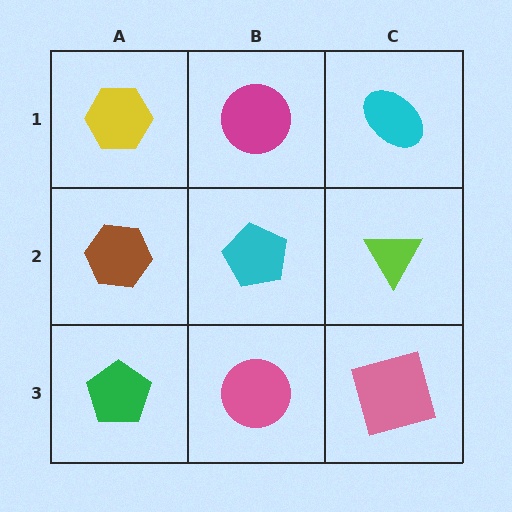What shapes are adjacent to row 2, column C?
A cyan ellipse (row 1, column C), a pink square (row 3, column C), a cyan pentagon (row 2, column B).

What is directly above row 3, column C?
A lime triangle.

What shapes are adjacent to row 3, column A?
A brown hexagon (row 2, column A), a pink circle (row 3, column B).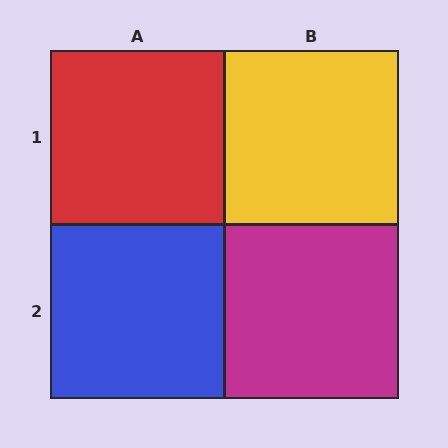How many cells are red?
1 cell is red.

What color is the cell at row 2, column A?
Blue.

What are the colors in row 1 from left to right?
Red, yellow.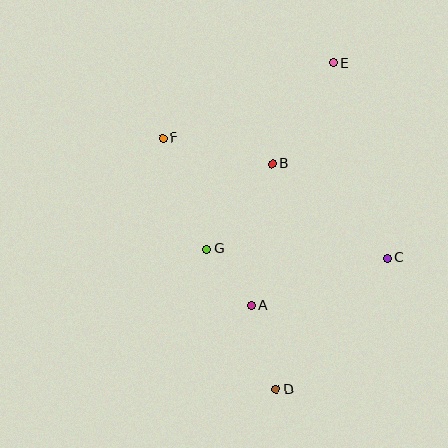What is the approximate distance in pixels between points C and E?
The distance between C and E is approximately 202 pixels.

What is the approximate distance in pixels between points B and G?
The distance between B and G is approximately 108 pixels.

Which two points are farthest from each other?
Points D and E are farthest from each other.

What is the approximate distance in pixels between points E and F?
The distance between E and F is approximately 186 pixels.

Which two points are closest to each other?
Points A and G are closest to each other.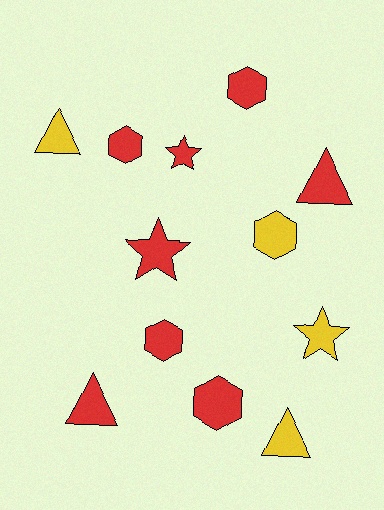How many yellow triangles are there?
There are 2 yellow triangles.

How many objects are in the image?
There are 12 objects.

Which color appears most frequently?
Red, with 8 objects.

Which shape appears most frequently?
Hexagon, with 5 objects.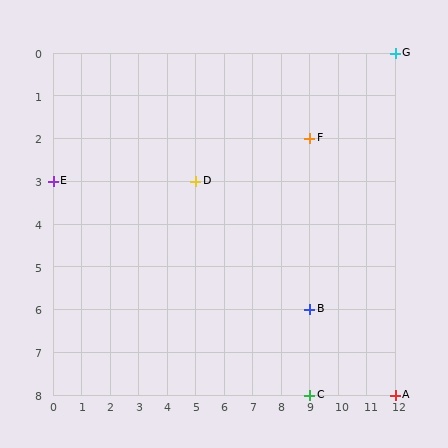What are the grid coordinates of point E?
Point E is at grid coordinates (0, 3).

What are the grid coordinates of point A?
Point A is at grid coordinates (12, 8).